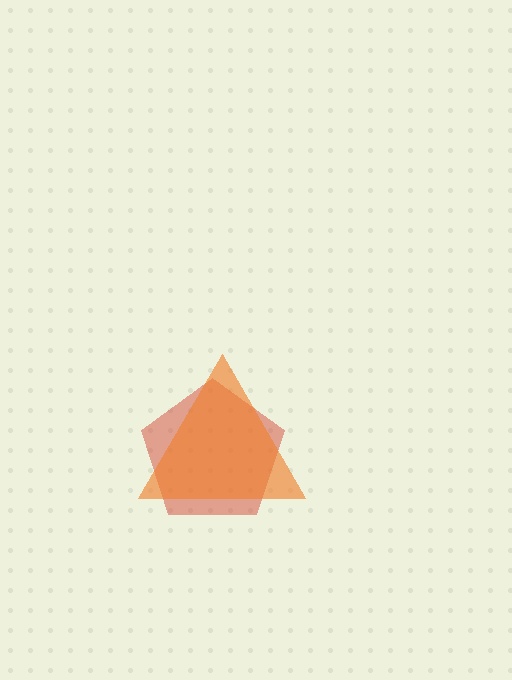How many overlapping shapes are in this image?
There are 2 overlapping shapes in the image.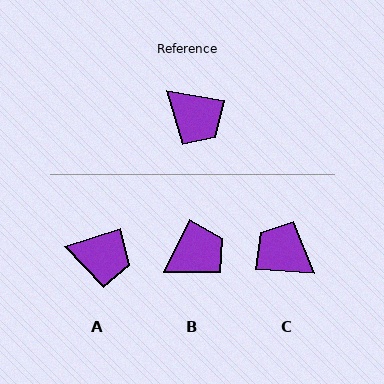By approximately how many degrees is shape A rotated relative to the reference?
Approximately 28 degrees counter-clockwise.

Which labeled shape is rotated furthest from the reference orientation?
C, about 174 degrees away.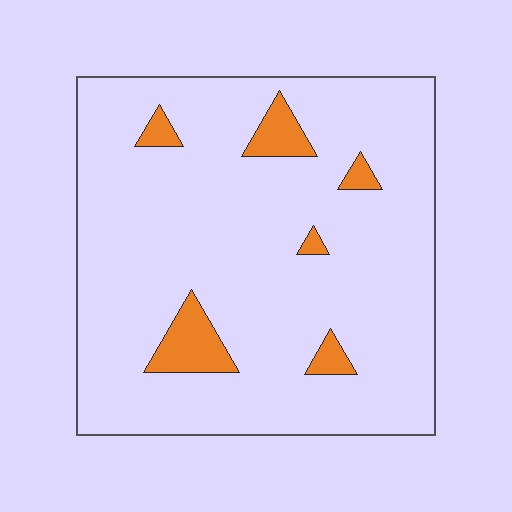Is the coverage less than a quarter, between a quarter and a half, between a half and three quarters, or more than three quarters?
Less than a quarter.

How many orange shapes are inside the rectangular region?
6.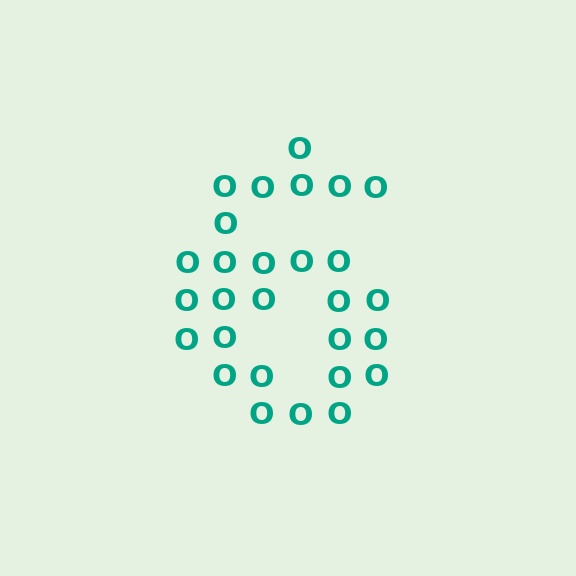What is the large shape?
The large shape is the digit 6.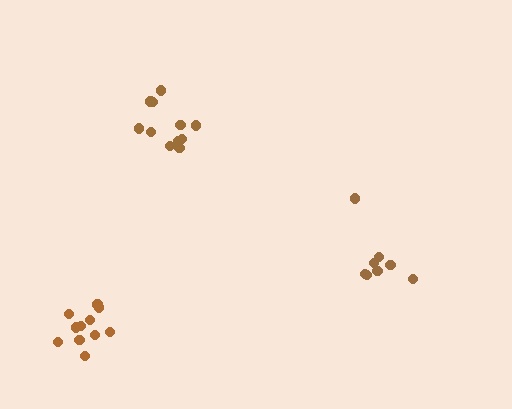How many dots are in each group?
Group 1: 11 dots, Group 2: 11 dots, Group 3: 8 dots (30 total).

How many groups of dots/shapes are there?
There are 3 groups.